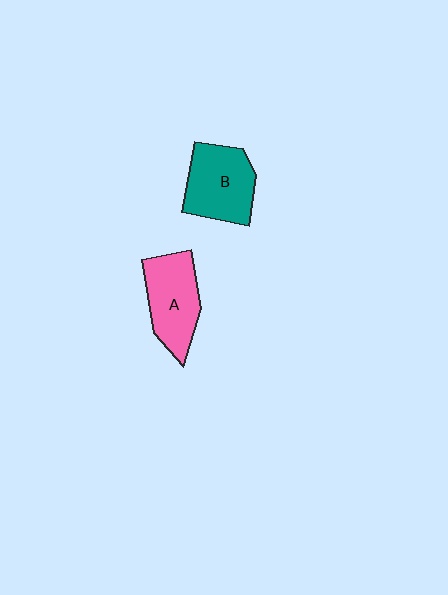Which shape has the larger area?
Shape B (teal).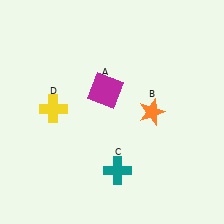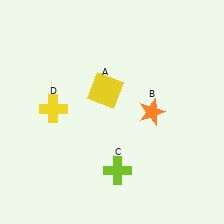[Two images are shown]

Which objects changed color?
A changed from magenta to yellow. C changed from teal to lime.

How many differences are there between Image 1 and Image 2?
There are 2 differences between the two images.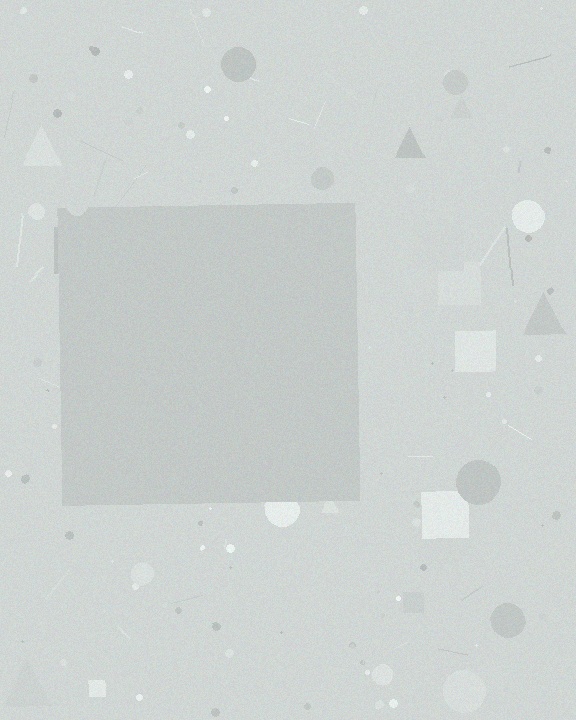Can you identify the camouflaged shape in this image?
The camouflaged shape is a square.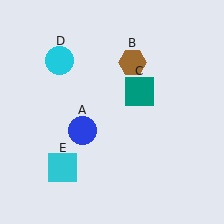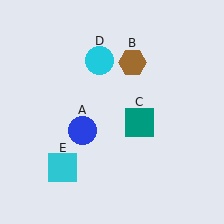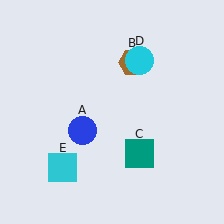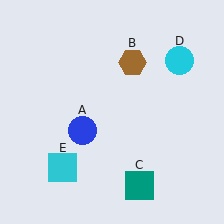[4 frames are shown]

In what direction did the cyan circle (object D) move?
The cyan circle (object D) moved right.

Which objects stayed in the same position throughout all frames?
Blue circle (object A) and brown hexagon (object B) and cyan square (object E) remained stationary.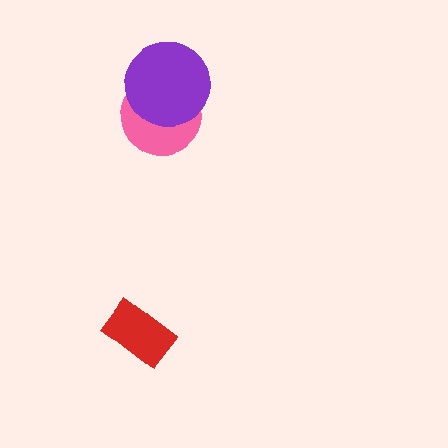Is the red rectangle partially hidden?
No, no other shape covers it.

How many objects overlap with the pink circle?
1 object overlaps with the pink circle.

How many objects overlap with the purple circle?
1 object overlaps with the purple circle.